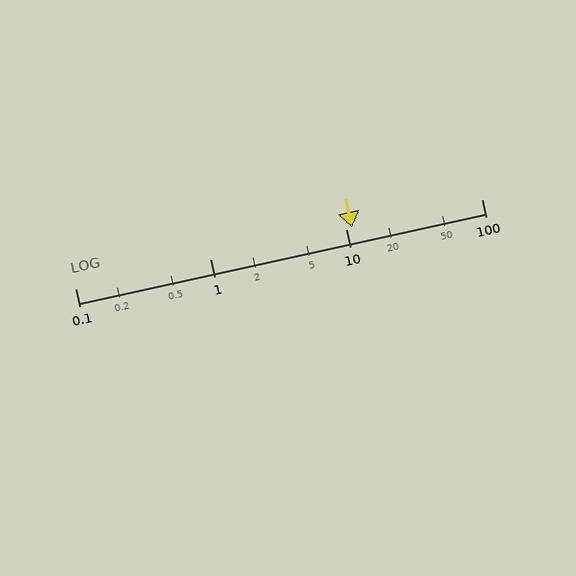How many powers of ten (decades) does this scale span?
The scale spans 3 decades, from 0.1 to 100.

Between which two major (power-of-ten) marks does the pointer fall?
The pointer is between 10 and 100.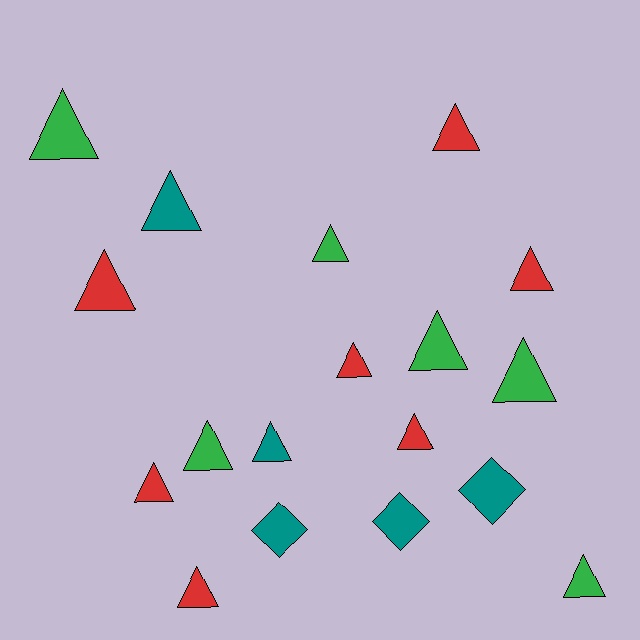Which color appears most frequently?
Red, with 7 objects.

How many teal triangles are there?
There are 2 teal triangles.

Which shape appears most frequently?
Triangle, with 15 objects.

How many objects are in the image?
There are 18 objects.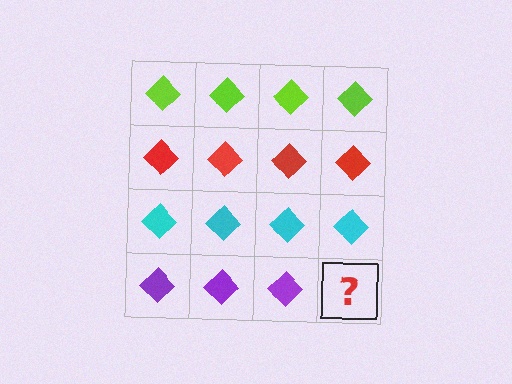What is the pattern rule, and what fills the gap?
The rule is that each row has a consistent color. The gap should be filled with a purple diamond.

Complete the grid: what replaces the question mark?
The question mark should be replaced with a purple diamond.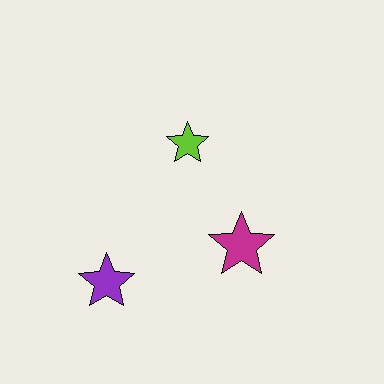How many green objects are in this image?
There are no green objects.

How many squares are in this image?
There are no squares.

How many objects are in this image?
There are 3 objects.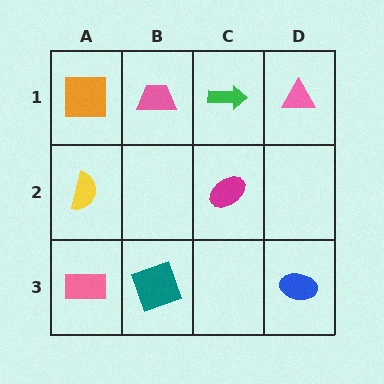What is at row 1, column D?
A pink triangle.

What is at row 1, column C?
A green arrow.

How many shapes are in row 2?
2 shapes.